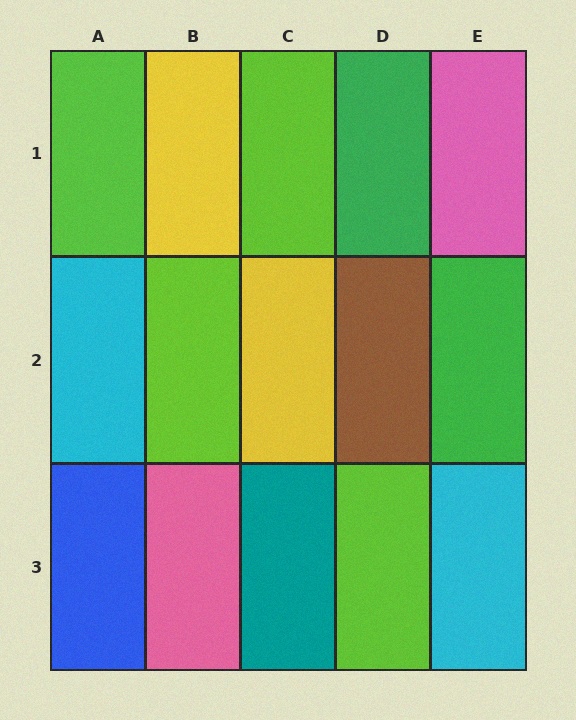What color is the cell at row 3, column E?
Cyan.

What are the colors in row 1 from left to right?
Lime, yellow, lime, green, pink.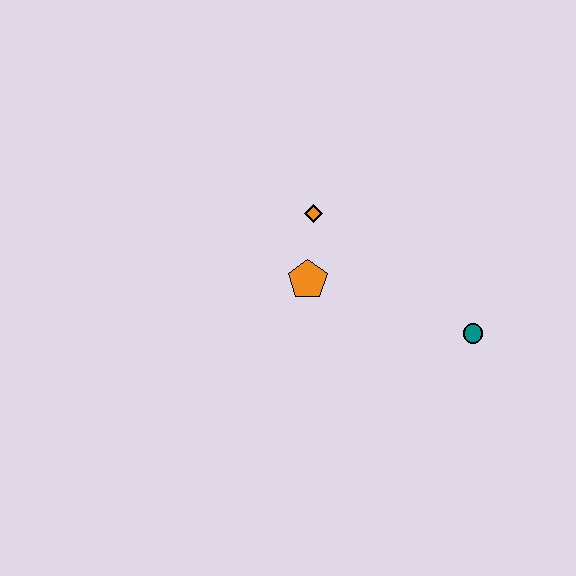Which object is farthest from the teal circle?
The orange diamond is farthest from the teal circle.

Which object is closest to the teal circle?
The orange pentagon is closest to the teal circle.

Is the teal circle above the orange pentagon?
No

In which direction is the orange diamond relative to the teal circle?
The orange diamond is to the left of the teal circle.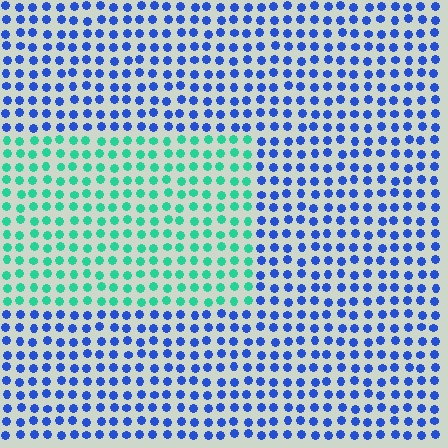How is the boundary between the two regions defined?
The boundary is defined purely by a slight shift in hue (about 66 degrees). Spacing, size, and orientation are identical on both sides.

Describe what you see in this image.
The image is filled with small blue elements in a uniform arrangement. A rectangle-shaped region is visible where the elements are tinted to a slightly different hue, forming a subtle color boundary.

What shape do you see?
I see a rectangle.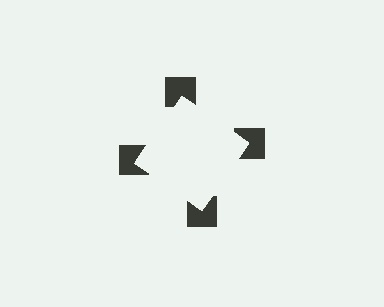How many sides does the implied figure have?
4 sides.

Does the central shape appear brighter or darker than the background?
It typically appears slightly brighter than the background, even though no actual brightness change is drawn.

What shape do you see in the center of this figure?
An illusory square — its edges are inferred from the aligned wedge cuts in the notched squares, not physically drawn.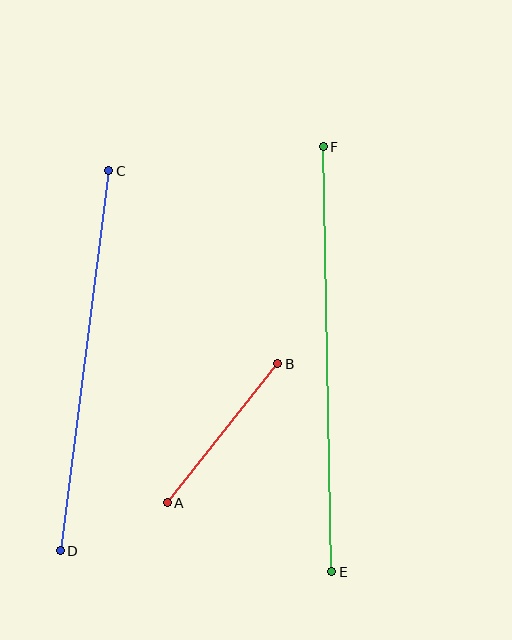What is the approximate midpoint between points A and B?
The midpoint is at approximately (223, 433) pixels.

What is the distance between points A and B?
The distance is approximately 177 pixels.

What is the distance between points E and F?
The distance is approximately 425 pixels.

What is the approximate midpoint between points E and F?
The midpoint is at approximately (327, 359) pixels.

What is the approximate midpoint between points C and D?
The midpoint is at approximately (85, 361) pixels.